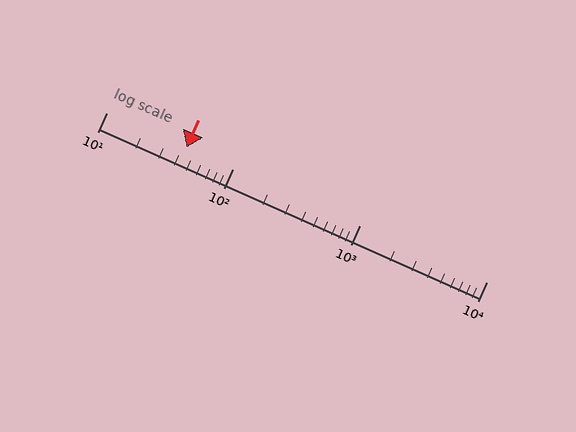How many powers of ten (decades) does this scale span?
The scale spans 3 decades, from 10 to 10000.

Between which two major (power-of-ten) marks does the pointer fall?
The pointer is between 10 and 100.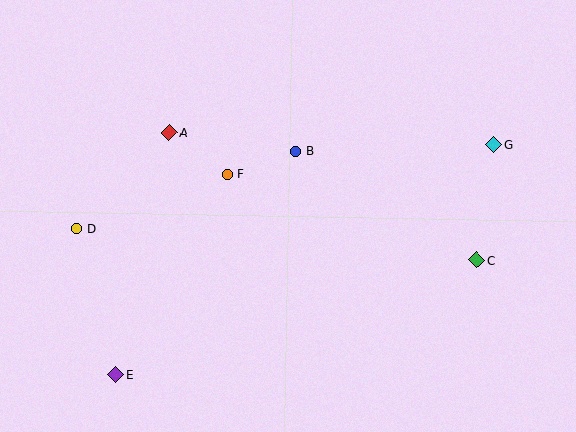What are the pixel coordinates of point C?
Point C is at (477, 260).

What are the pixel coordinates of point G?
Point G is at (494, 145).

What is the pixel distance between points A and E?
The distance between A and E is 248 pixels.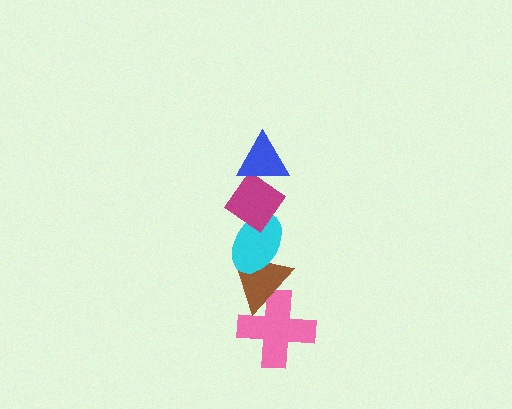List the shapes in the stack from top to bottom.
From top to bottom: the blue triangle, the magenta diamond, the cyan ellipse, the brown triangle, the pink cross.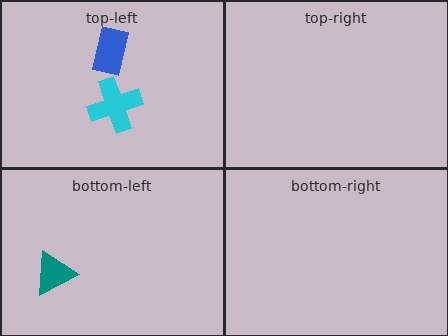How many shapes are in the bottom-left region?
1.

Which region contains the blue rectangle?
The top-left region.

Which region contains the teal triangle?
The bottom-left region.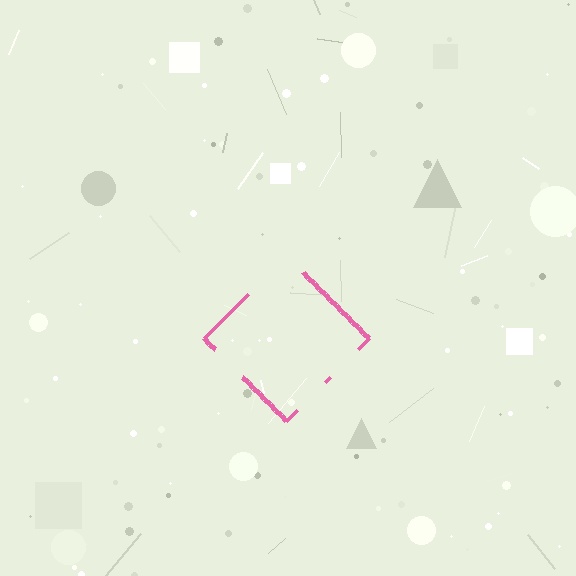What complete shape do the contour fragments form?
The contour fragments form a diamond.